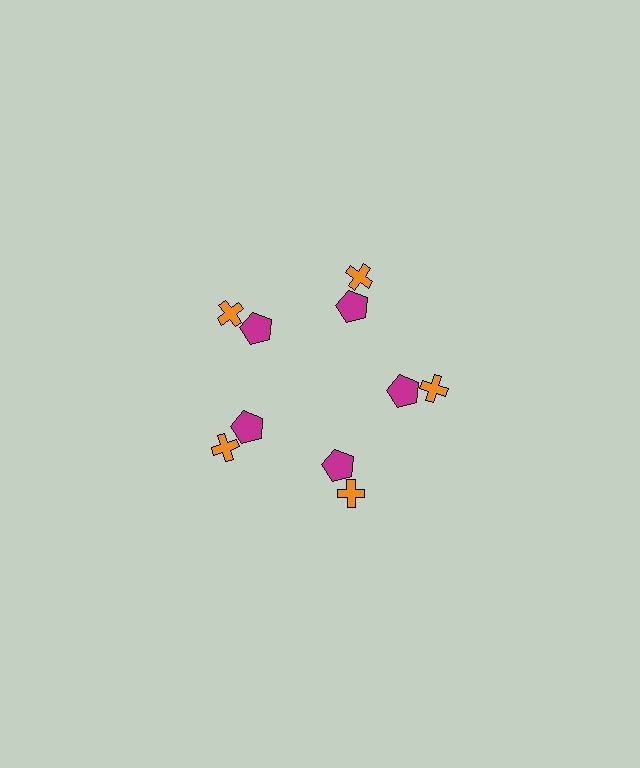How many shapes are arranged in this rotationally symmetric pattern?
There are 10 shapes, arranged in 5 groups of 2.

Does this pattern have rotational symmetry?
Yes, this pattern has 5-fold rotational symmetry. It looks the same after rotating 72 degrees around the center.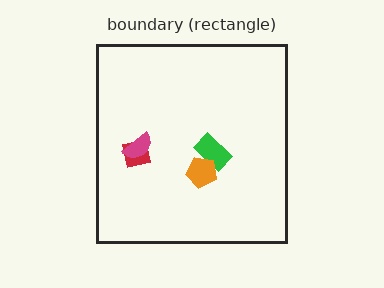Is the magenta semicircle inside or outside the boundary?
Inside.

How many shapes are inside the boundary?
4 inside, 0 outside.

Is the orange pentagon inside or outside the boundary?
Inside.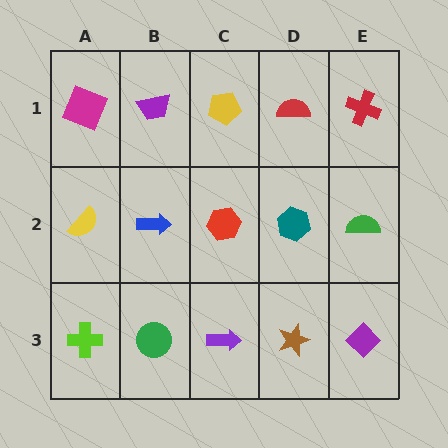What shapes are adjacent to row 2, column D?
A red semicircle (row 1, column D), a brown star (row 3, column D), a red hexagon (row 2, column C), a green semicircle (row 2, column E).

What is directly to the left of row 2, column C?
A blue arrow.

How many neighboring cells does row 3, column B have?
3.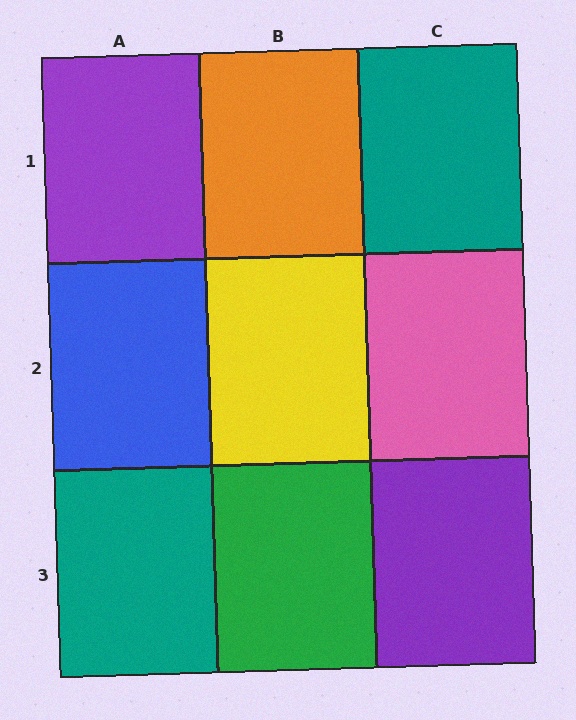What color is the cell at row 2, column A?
Blue.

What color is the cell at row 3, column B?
Green.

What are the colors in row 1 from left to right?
Purple, orange, teal.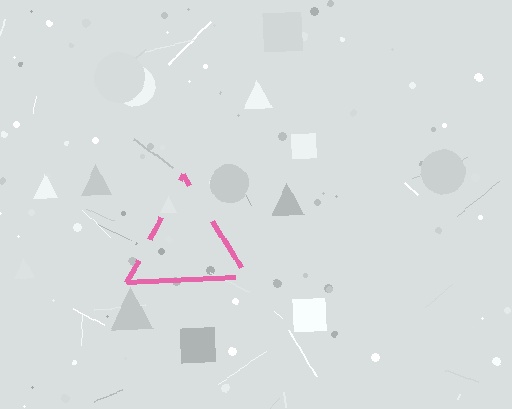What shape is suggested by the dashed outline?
The dashed outline suggests a triangle.